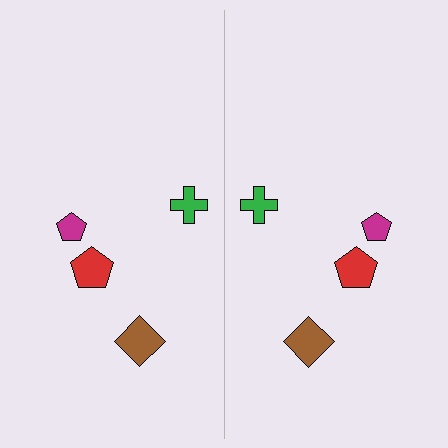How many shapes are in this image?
There are 8 shapes in this image.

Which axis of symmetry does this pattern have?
The pattern has a vertical axis of symmetry running through the center of the image.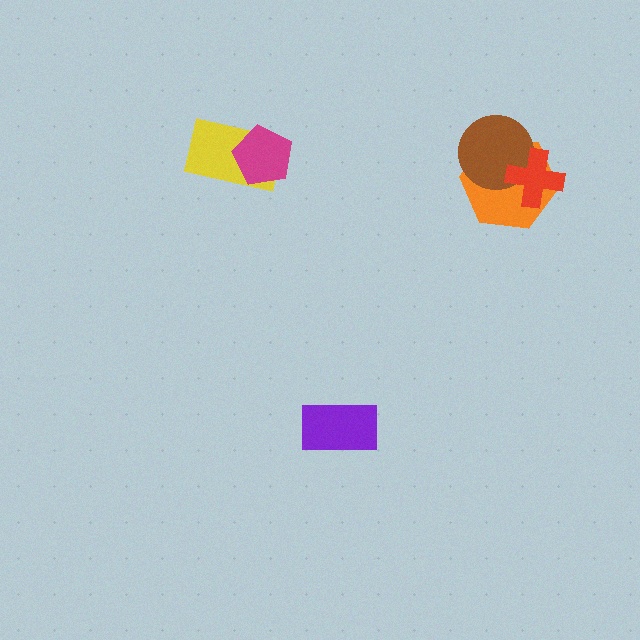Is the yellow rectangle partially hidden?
Yes, it is partially covered by another shape.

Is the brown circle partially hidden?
Yes, it is partially covered by another shape.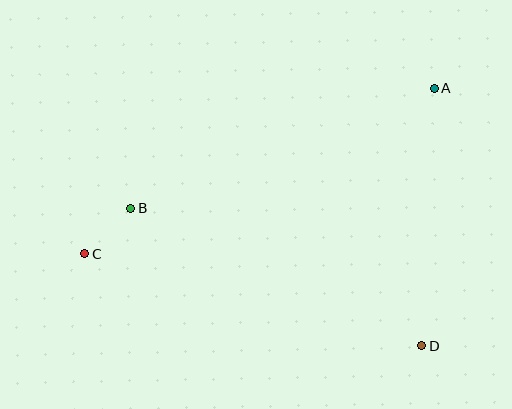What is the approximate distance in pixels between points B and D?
The distance between B and D is approximately 322 pixels.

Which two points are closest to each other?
Points B and C are closest to each other.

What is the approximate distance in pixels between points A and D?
The distance between A and D is approximately 258 pixels.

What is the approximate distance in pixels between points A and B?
The distance between A and B is approximately 326 pixels.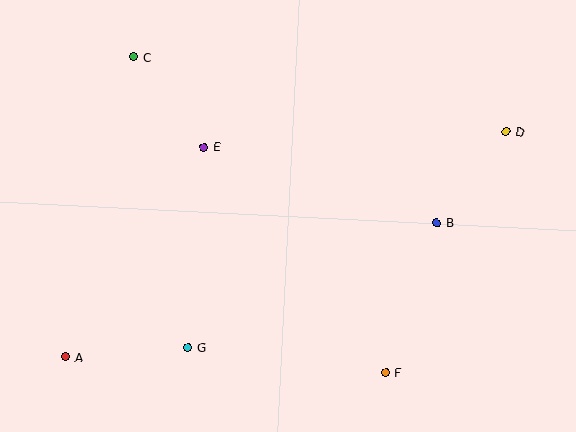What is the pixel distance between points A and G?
The distance between A and G is 123 pixels.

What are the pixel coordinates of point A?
Point A is at (66, 357).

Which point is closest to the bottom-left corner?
Point A is closest to the bottom-left corner.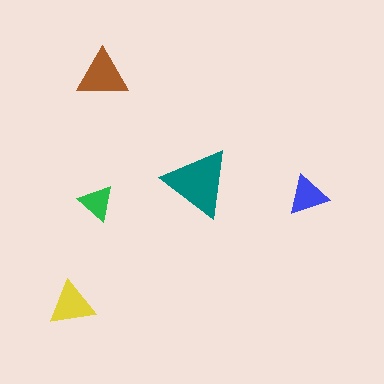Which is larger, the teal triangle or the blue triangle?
The teal one.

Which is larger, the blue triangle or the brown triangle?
The brown one.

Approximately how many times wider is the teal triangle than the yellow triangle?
About 1.5 times wider.